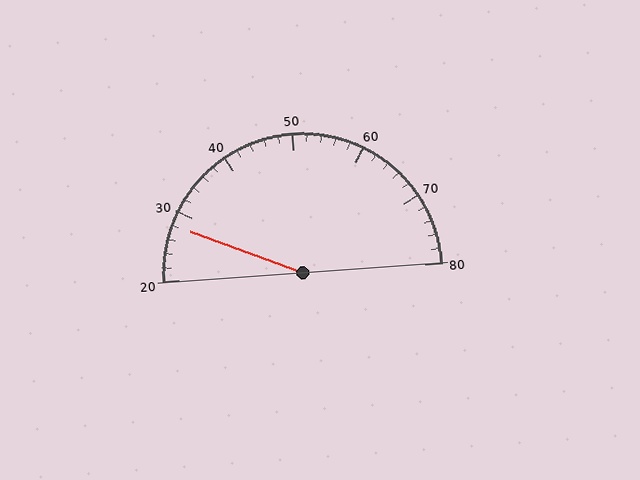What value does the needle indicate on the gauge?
The needle indicates approximately 28.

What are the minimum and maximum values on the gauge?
The gauge ranges from 20 to 80.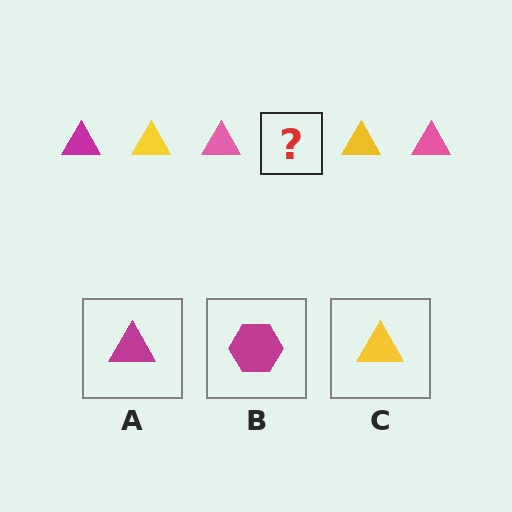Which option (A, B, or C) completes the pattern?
A.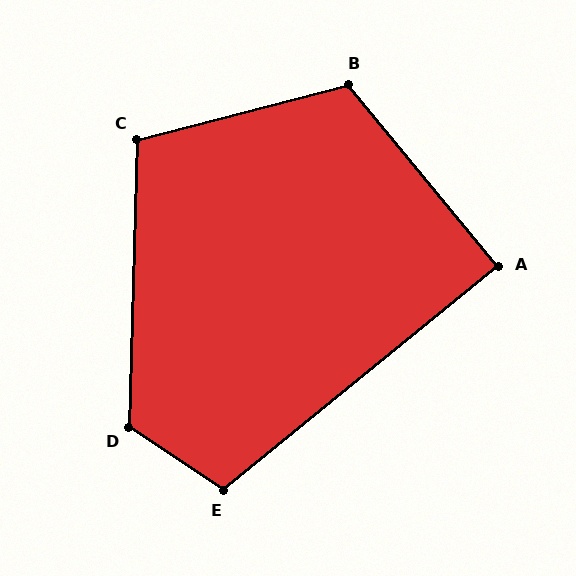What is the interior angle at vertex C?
Approximately 106 degrees (obtuse).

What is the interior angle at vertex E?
Approximately 108 degrees (obtuse).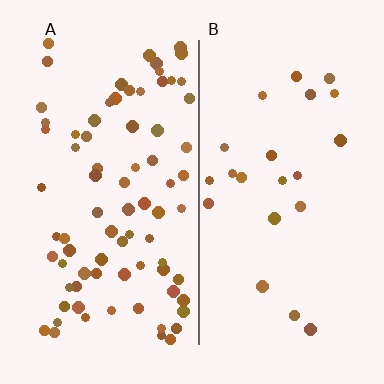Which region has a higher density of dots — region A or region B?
A (the left).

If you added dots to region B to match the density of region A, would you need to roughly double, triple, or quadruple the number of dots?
Approximately quadruple.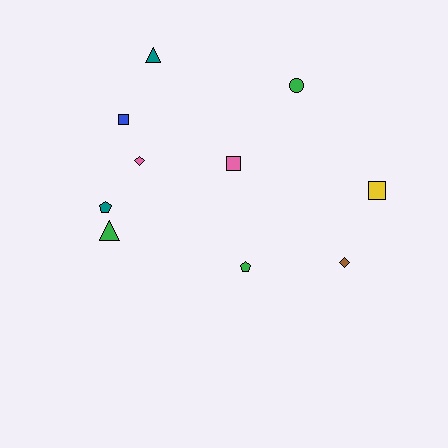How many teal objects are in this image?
There are 2 teal objects.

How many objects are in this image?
There are 10 objects.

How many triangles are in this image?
There are 2 triangles.